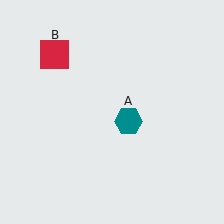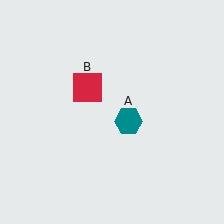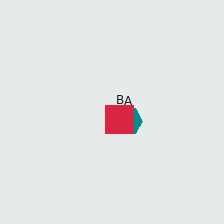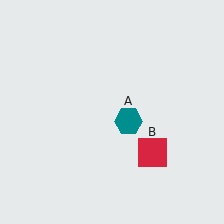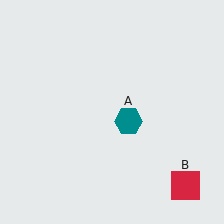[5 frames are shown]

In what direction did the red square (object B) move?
The red square (object B) moved down and to the right.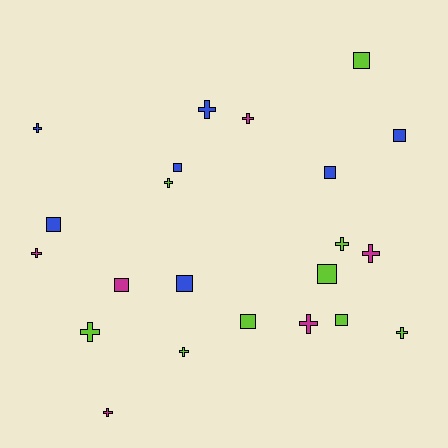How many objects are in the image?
There are 22 objects.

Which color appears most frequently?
Lime, with 9 objects.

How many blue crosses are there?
There are 2 blue crosses.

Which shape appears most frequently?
Cross, with 12 objects.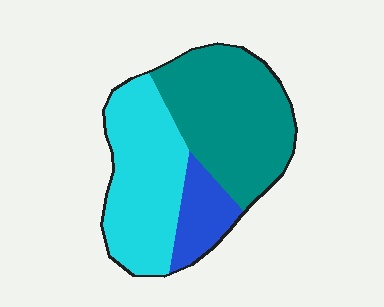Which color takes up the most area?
Teal, at roughly 45%.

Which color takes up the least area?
Blue, at roughly 15%.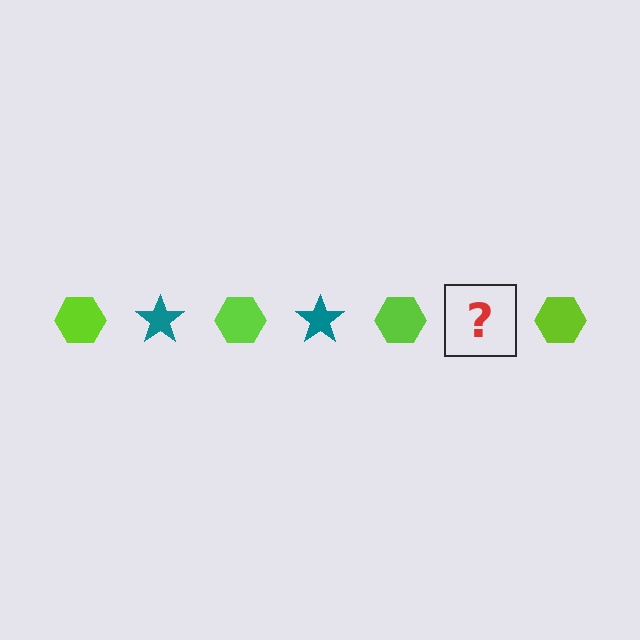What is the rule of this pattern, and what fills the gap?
The rule is that the pattern alternates between lime hexagon and teal star. The gap should be filled with a teal star.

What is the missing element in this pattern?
The missing element is a teal star.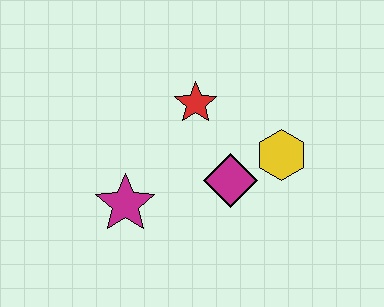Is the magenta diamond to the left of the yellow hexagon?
Yes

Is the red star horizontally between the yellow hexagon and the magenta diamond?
No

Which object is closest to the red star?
The magenta diamond is closest to the red star.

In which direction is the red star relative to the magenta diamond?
The red star is above the magenta diamond.